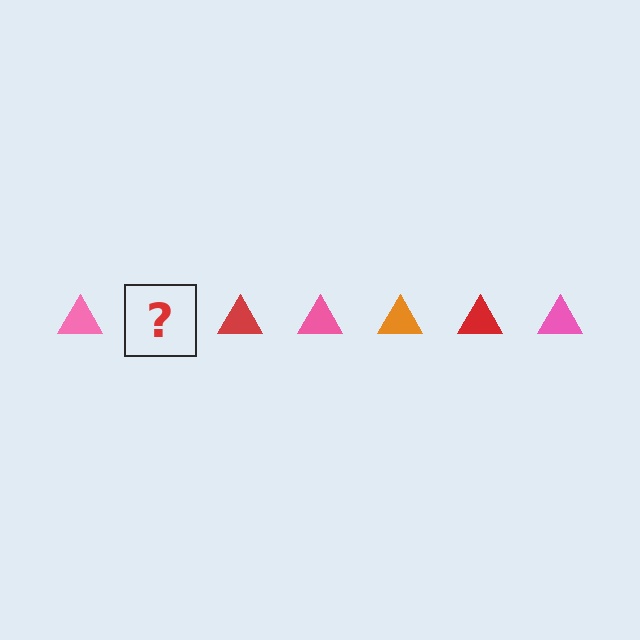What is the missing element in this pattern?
The missing element is an orange triangle.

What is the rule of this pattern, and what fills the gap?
The rule is that the pattern cycles through pink, orange, red triangles. The gap should be filled with an orange triangle.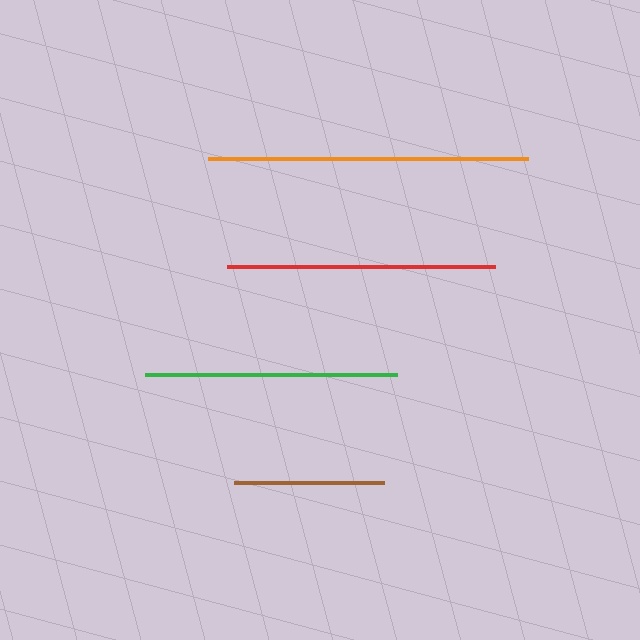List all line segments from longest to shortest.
From longest to shortest: orange, red, green, brown.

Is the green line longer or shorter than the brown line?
The green line is longer than the brown line.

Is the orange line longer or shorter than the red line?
The orange line is longer than the red line.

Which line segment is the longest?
The orange line is the longest at approximately 320 pixels.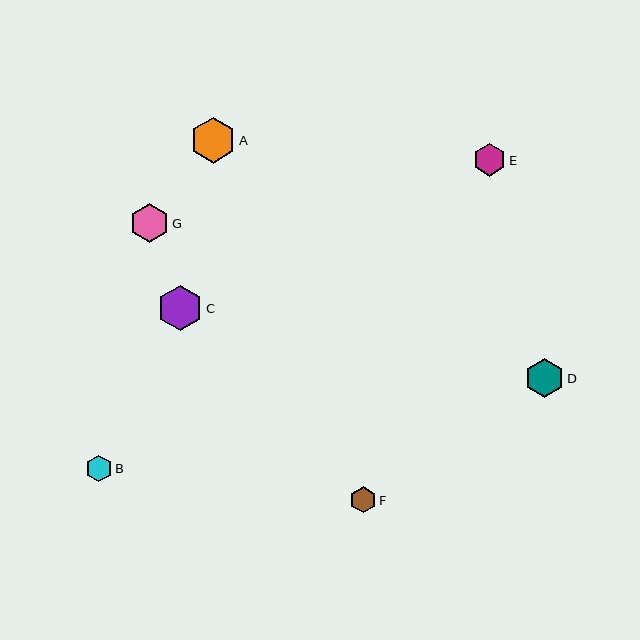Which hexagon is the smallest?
Hexagon F is the smallest with a size of approximately 26 pixels.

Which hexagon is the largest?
Hexagon A is the largest with a size of approximately 46 pixels.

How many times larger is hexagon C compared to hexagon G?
Hexagon C is approximately 1.2 times the size of hexagon G.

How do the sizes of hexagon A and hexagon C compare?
Hexagon A and hexagon C are approximately the same size.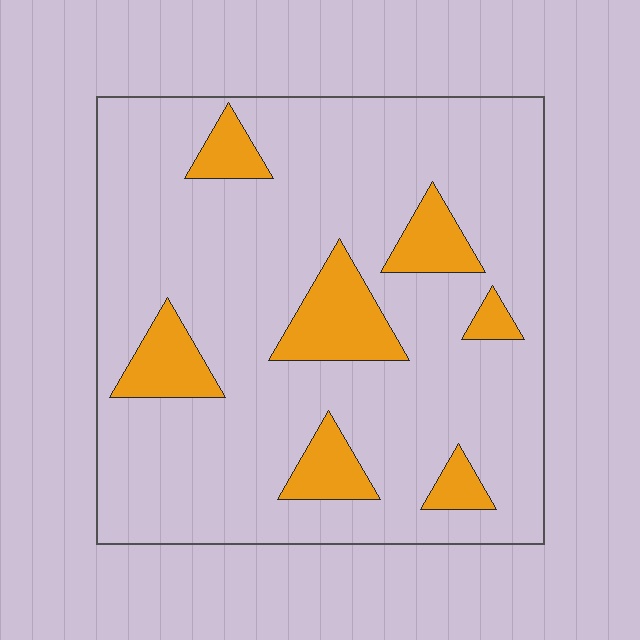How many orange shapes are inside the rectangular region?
7.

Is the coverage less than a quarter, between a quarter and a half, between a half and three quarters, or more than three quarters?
Less than a quarter.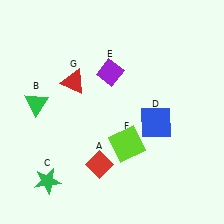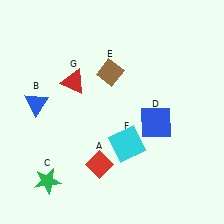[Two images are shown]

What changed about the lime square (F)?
In Image 1, F is lime. In Image 2, it changed to cyan.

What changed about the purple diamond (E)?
In Image 1, E is purple. In Image 2, it changed to brown.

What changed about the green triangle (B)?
In Image 1, B is green. In Image 2, it changed to blue.